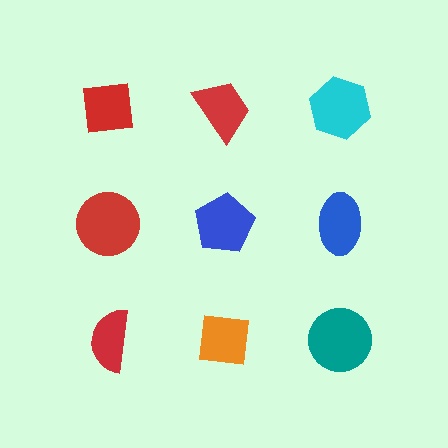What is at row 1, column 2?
A red trapezoid.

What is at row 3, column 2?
An orange square.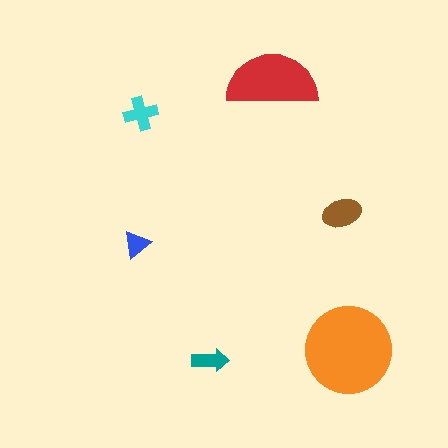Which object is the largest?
The orange circle.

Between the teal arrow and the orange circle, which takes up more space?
The orange circle.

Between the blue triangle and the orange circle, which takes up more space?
The orange circle.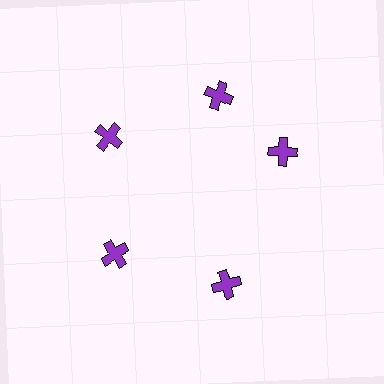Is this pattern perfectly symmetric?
No. The 5 purple crosses are arranged in a ring, but one element near the 3 o'clock position is rotated out of alignment along the ring, breaking the 5-fold rotational symmetry.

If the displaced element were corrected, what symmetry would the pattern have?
It would have 5-fold rotational symmetry — the pattern would map onto itself every 72 degrees.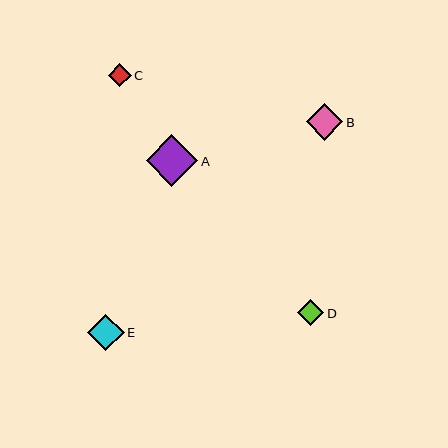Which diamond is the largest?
Diamond A is the largest with a size of approximately 52 pixels.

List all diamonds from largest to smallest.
From largest to smallest: A, E, B, D, C.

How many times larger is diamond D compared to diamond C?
Diamond D is approximately 1.1 times the size of diamond C.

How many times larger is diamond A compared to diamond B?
Diamond A is approximately 1.4 times the size of diamond B.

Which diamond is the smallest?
Diamond C is the smallest with a size of approximately 23 pixels.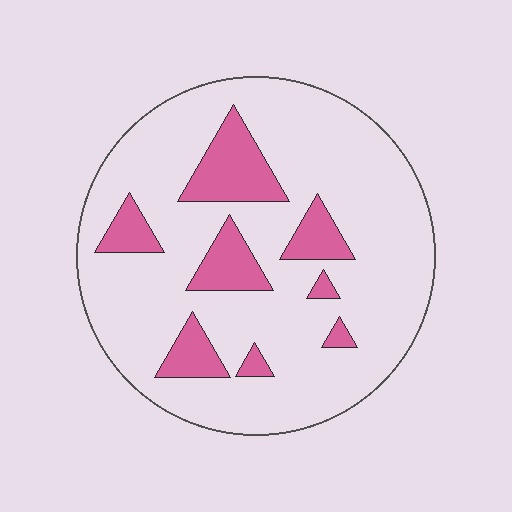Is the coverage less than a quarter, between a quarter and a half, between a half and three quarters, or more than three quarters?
Less than a quarter.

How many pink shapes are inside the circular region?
8.